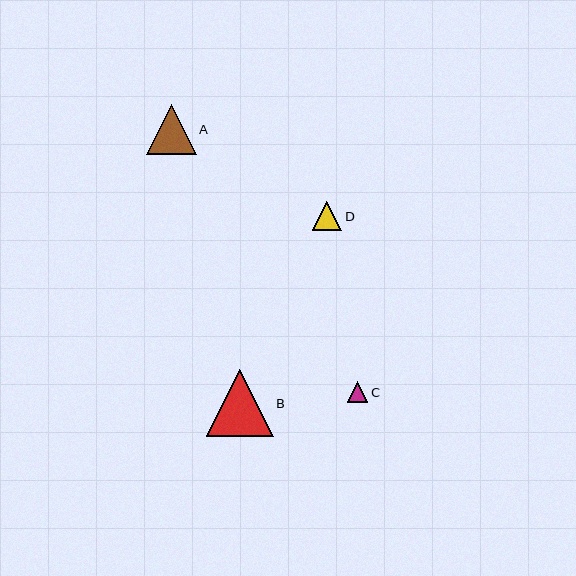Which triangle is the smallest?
Triangle C is the smallest with a size of approximately 21 pixels.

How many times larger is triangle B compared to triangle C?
Triangle B is approximately 3.3 times the size of triangle C.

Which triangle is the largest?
Triangle B is the largest with a size of approximately 67 pixels.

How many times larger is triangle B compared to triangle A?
Triangle B is approximately 1.4 times the size of triangle A.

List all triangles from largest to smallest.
From largest to smallest: B, A, D, C.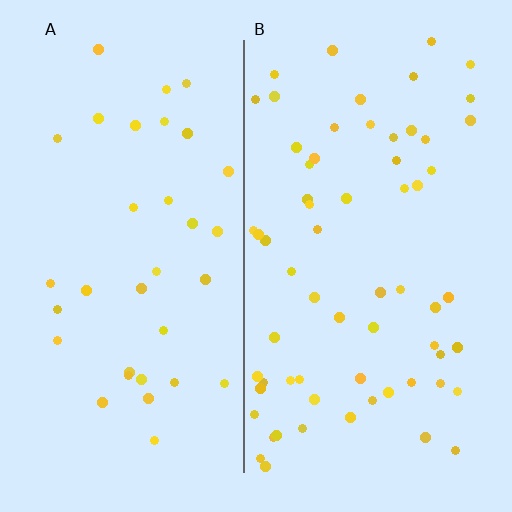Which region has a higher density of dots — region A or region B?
B (the right).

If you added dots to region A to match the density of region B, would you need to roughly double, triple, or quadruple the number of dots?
Approximately double.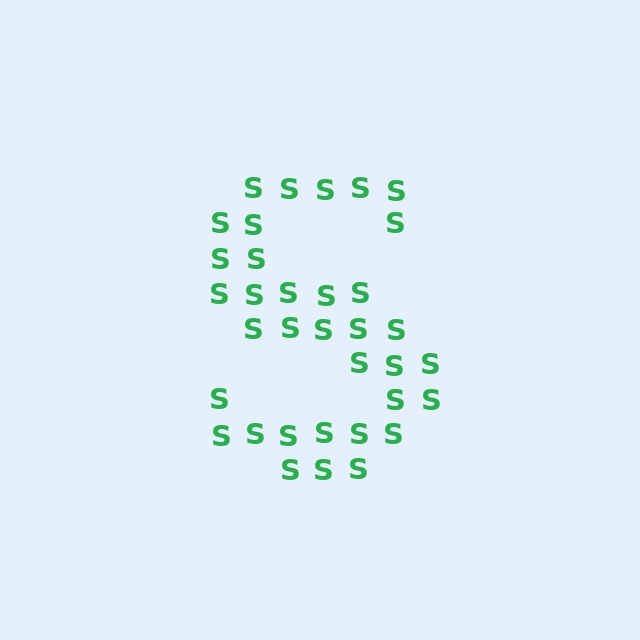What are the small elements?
The small elements are letter S's.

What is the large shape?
The large shape is the letter S.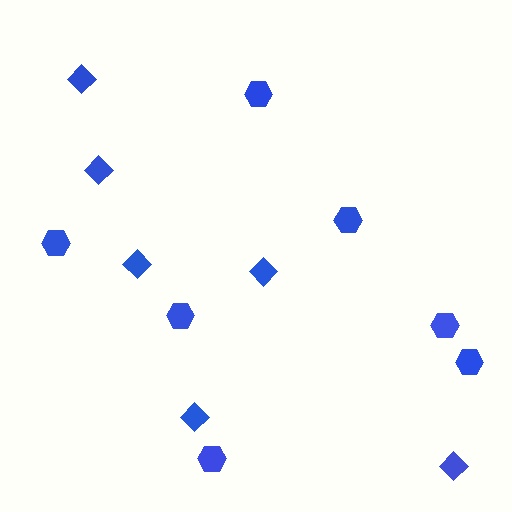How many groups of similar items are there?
There are 2 groups: one group of hexagons (7) and one group of diamonds (6).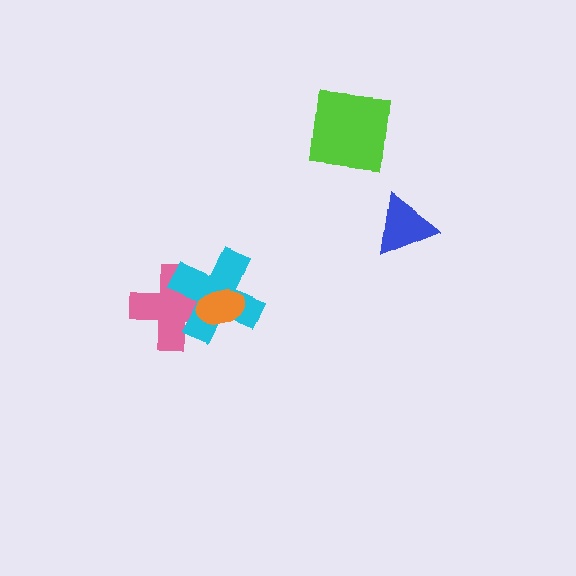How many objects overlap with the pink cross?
2 objects overlap with the pink cross.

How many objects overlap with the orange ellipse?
2 objects overlap with the orange ellipse.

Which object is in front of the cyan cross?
The orange ellipse is in front of the cyan cross.